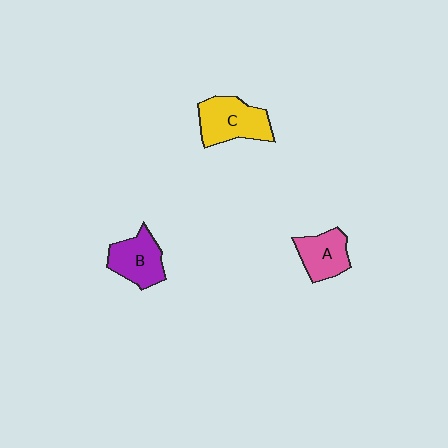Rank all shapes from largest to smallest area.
From largest to smallest: C (yellow), B (purple), A (pink).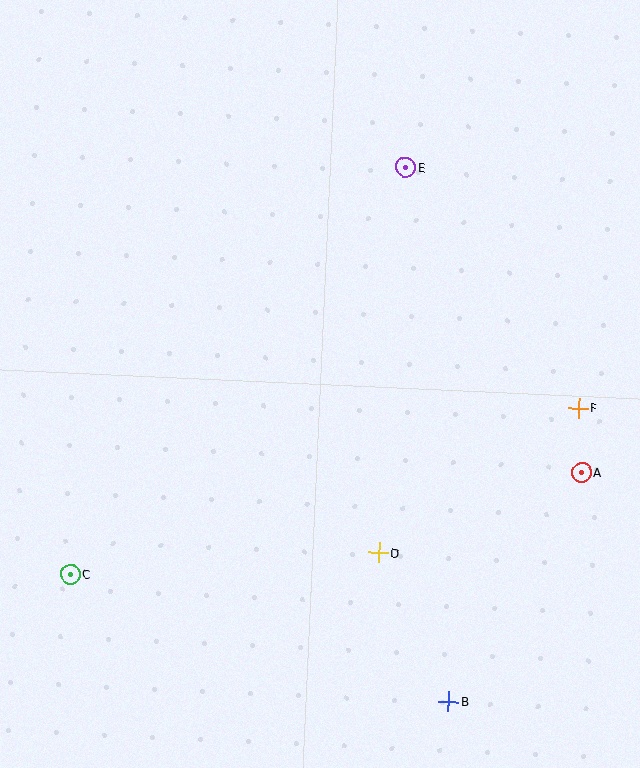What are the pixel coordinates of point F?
Point F is at (579, 408).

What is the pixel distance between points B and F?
The distance between B and F is 321 pixels.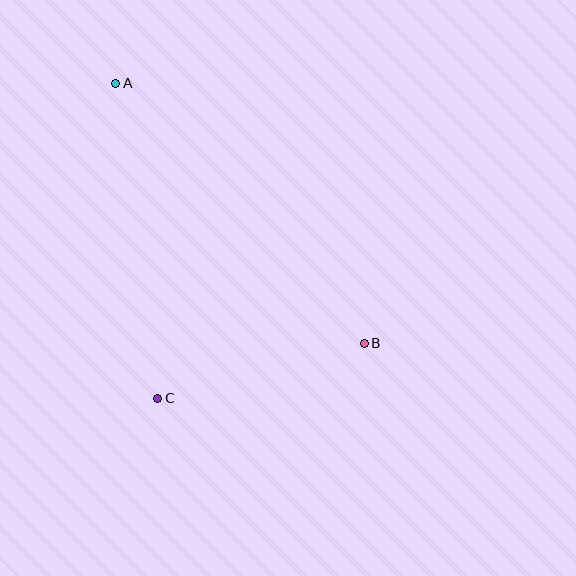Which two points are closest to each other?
Points B and C are closest to each other.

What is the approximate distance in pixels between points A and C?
The distance between A and C is approximately 318 pixels.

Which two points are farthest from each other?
Points A and B are farthest from each other.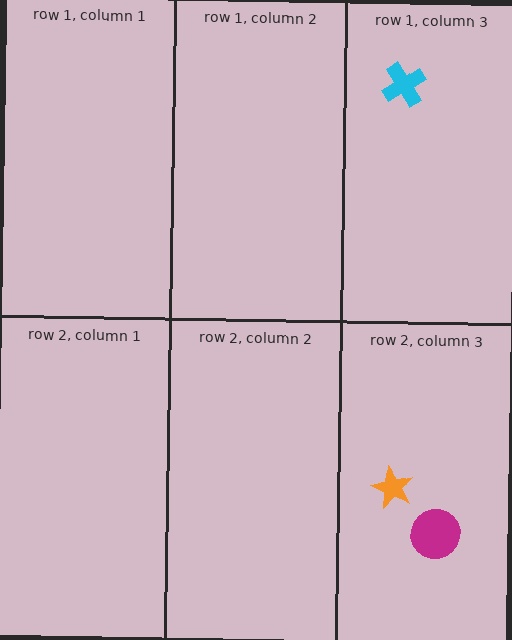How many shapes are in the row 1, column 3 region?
1.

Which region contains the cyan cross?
The row 1, column 3 region.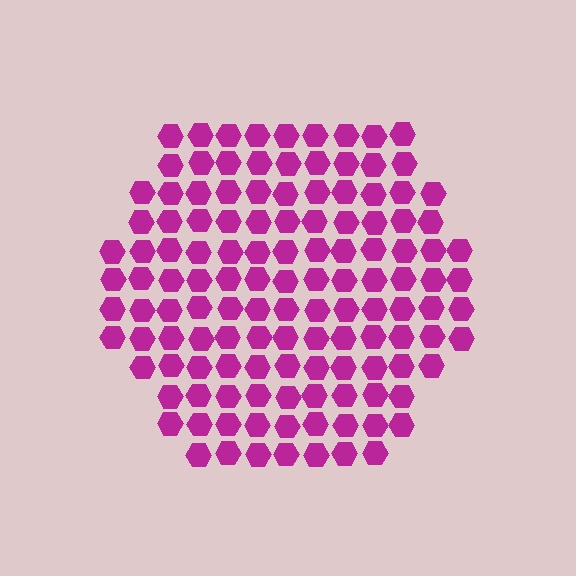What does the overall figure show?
The overall figure shows a hexagon.